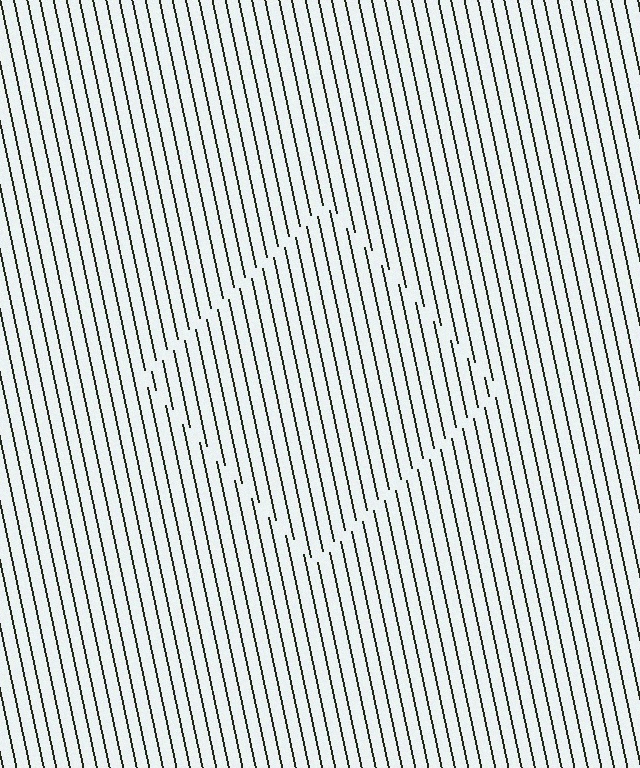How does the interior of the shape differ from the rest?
The interior of the shape contains the same grating, shifted by half a period — the contour is defined by the phase discontinuity where line-ends from the inner and outer gratings abut.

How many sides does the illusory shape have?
4 sides — the line-ends trace a square.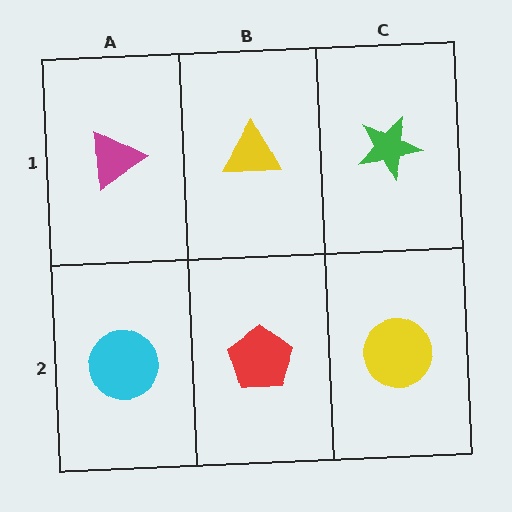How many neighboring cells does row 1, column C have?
2.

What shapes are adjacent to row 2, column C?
A green star (row 1, column C), a red pentagon (row 2, column B).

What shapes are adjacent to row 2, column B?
A yellow triangle (row 1, column B), a cyan circle (row 2, column A), a yellow circle (row 2, column C).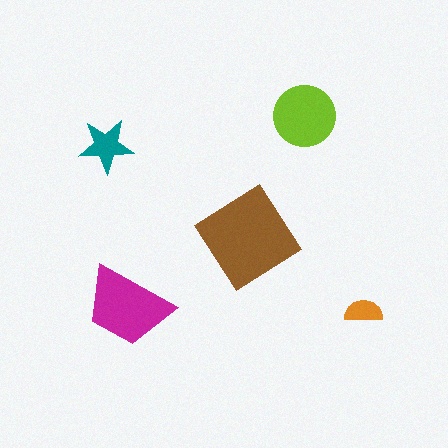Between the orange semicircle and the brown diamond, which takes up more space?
The brown diamond.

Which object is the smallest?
The orange semicircle.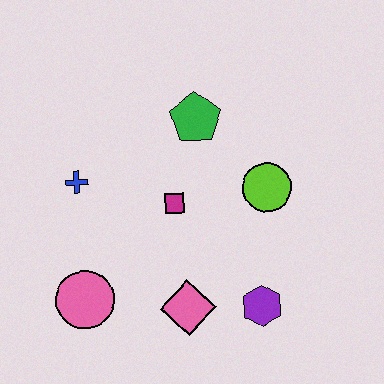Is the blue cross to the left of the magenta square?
Yes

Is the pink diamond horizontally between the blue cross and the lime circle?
Yes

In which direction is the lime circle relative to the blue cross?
The lime circle is to the right of the blue cross.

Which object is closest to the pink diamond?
The purple hexagon is closest to the pink diamond.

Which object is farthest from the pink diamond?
The green pentagon is farthest from the pink diamond.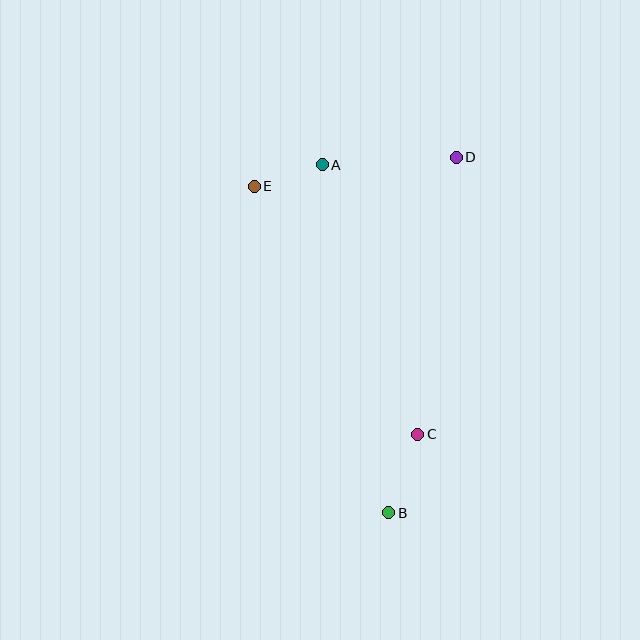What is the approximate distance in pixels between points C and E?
The distance between C and E is approximately 297 pixels.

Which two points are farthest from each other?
Points B and D are farthest from each other.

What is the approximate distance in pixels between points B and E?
The distance between B and E is approximately 354 pixels.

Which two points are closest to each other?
Points A and E are closest to each other.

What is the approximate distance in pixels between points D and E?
The distance between D and E is approximately 204 pixels.